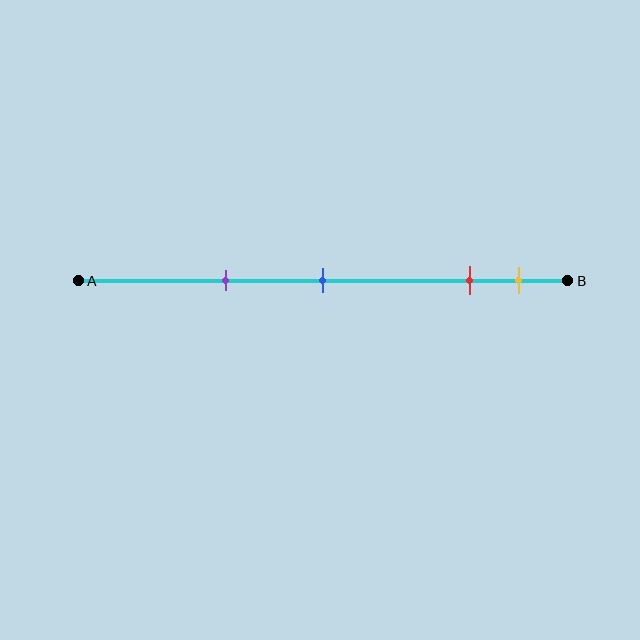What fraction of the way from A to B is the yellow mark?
The yellow mark is approximately 90% (0.9) of the way from A to B.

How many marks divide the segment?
There are 4 marks dividing the segment.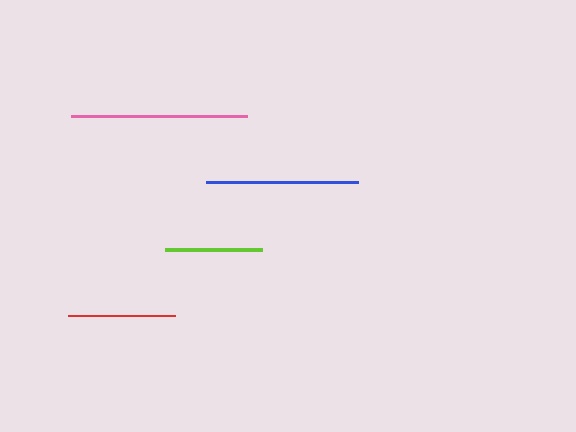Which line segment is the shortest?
The lime line is the shortest at approximately 97 pixels.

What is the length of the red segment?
The red segment is approximately 107 pixels long.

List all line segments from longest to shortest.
From longest to shortest: pink, blue, red, lime.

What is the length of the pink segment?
The pink segment is approximately 175 pixels long.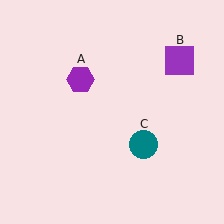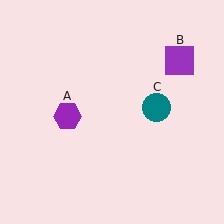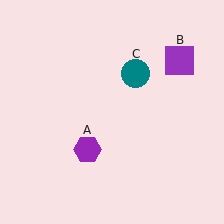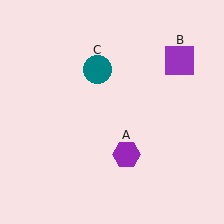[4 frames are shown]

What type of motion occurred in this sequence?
The purple hexagon (object A), teal circle (object C) rotated counterclockwise around the center of the scene.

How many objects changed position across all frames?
2 objects changed position: purple hexagon (object A), teal circle (object C).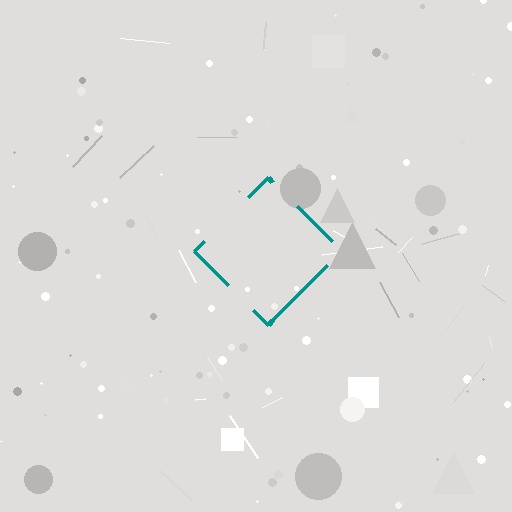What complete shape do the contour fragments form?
The contour fragments form a diamond.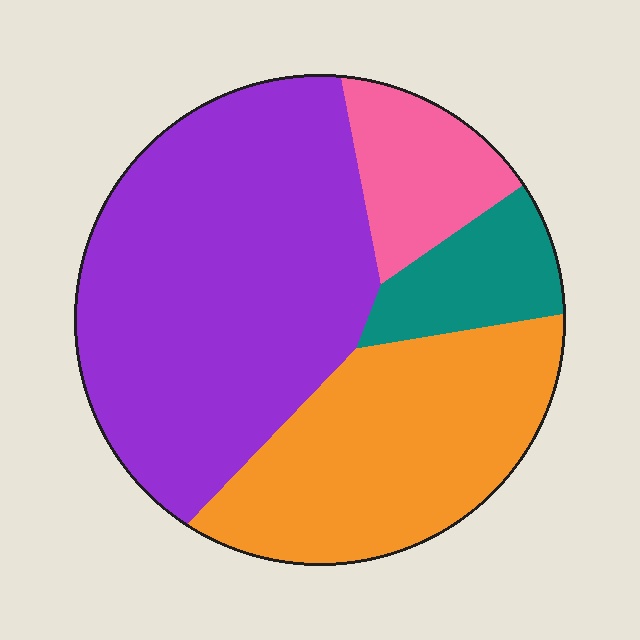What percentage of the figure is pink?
Pink takes up about one tenth (1/10) of the figure.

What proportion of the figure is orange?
Orange takes up about one third (1/3) of the figure.